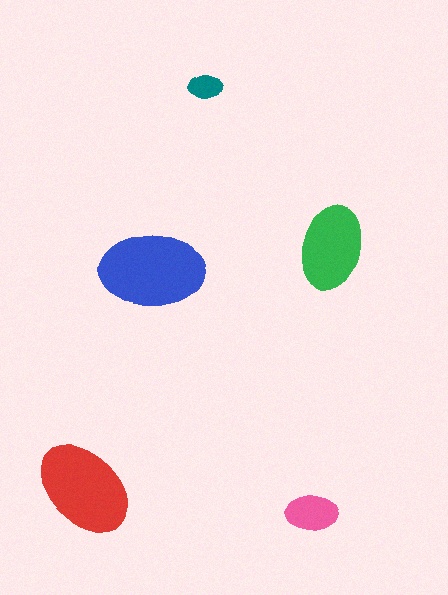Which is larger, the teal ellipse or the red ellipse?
The red one.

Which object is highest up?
The teal ellipse is topmost.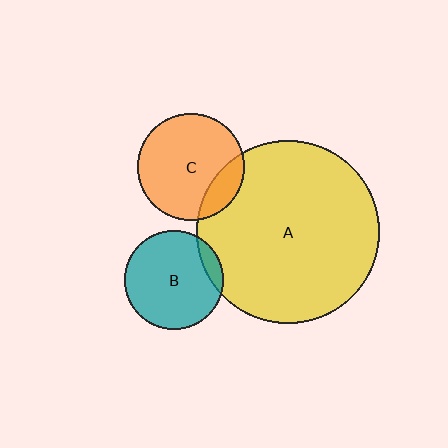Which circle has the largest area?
Circle A (yellow).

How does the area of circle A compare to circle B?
Approximately 3.5 times.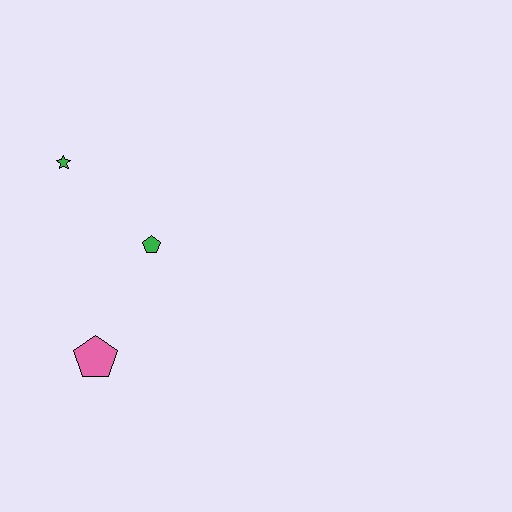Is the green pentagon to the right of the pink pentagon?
Yes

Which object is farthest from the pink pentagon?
The green star is farthest from the pink pentagon.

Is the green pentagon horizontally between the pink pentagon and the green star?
No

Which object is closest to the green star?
The green pentagon is closest to the green star.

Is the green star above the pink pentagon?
Yes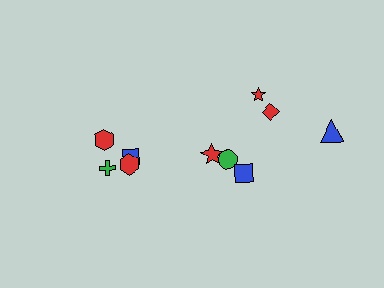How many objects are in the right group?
There are 6 objects.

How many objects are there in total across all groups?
There are 10 objects.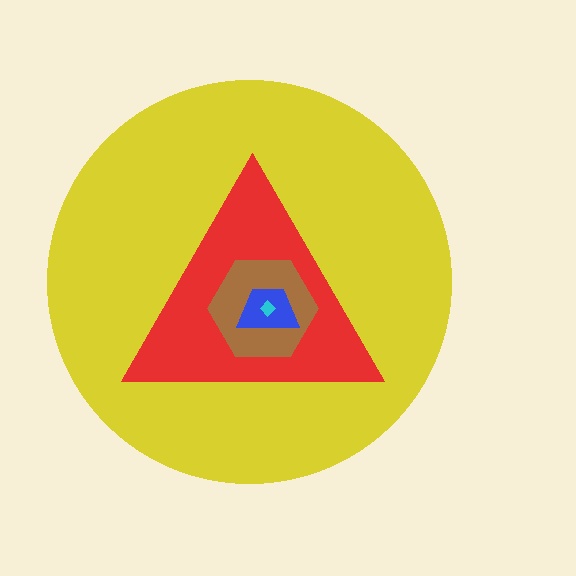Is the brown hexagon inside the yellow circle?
Yes.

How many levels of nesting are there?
5.